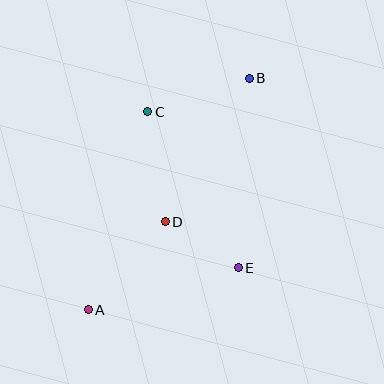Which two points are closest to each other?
Points D and E are closest to each other.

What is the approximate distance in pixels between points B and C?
The distance between B and C is approximately 107 pixels.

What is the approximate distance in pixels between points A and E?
The distance between A and E is approximately 156 pixels.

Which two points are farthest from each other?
Points A and B are farthest from each other.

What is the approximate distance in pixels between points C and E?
The distance between C and E is approximately 180 pixels.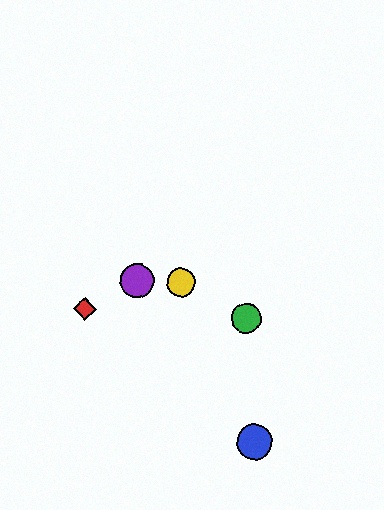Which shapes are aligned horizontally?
The yellow circle, the purple circle are aligned horizontally.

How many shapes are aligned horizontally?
2 shapes (the yellow circle, the purple circle) are aligned horizontally.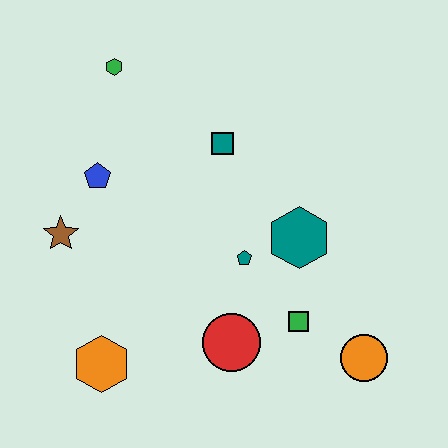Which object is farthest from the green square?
The green hexagon is farthest from the green square.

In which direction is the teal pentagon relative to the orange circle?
The teal pentagon is to the left of the orange circle.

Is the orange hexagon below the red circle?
Yes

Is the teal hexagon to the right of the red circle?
Yes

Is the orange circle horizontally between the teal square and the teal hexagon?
No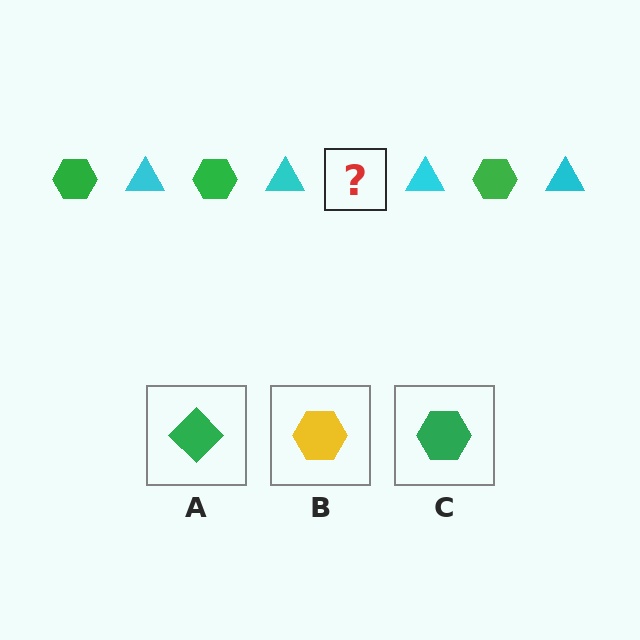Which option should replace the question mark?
Option C.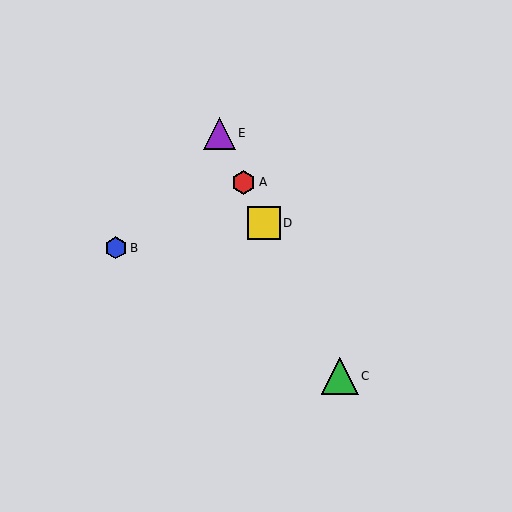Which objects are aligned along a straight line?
Objects A, C, D, E are aligned along a straight line.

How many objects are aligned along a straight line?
4 objects (A, C, D, E) are aligned along a straight line.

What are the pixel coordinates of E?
Object E is at (219, 133).